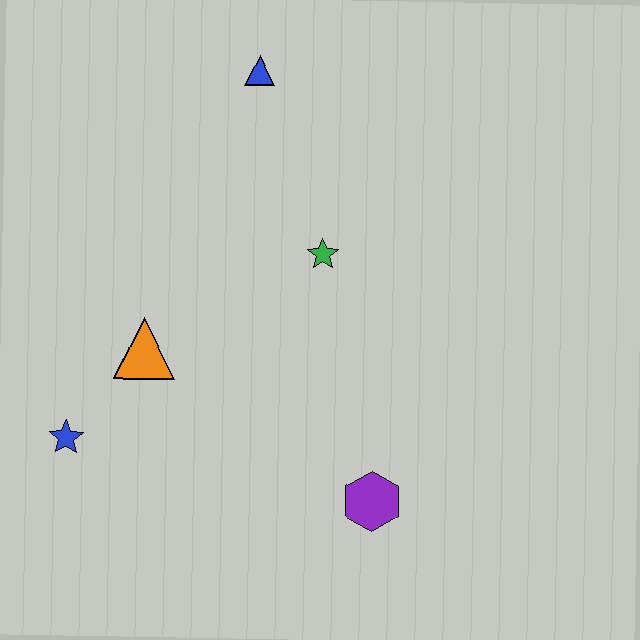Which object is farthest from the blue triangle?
The purple hexagon is farthest from the blue triangle.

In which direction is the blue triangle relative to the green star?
The blue triangle is above the green star.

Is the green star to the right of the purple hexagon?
No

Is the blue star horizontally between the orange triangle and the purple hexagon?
No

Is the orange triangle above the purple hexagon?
Yes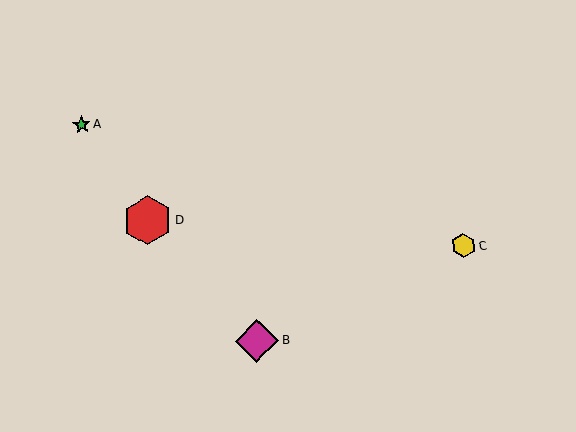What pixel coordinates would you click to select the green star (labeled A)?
Click at (82, 125) to select the green star A.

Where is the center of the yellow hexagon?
The center of the yellow hexagon is at (463, 246).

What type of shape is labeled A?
Shape A is a green star.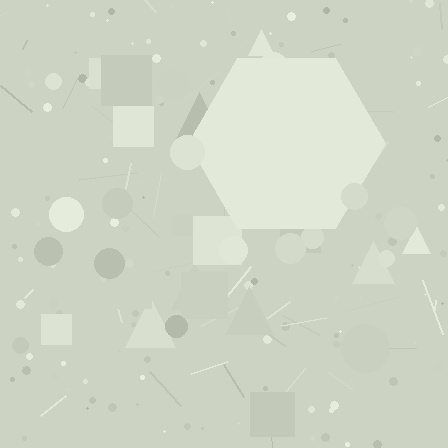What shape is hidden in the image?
A hexagon is hidden in the image.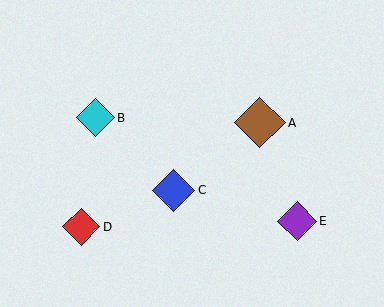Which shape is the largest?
The brown diamond (labeled A) is the largest.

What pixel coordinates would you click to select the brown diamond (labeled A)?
Click at (260, 123) to select the brown diamond A.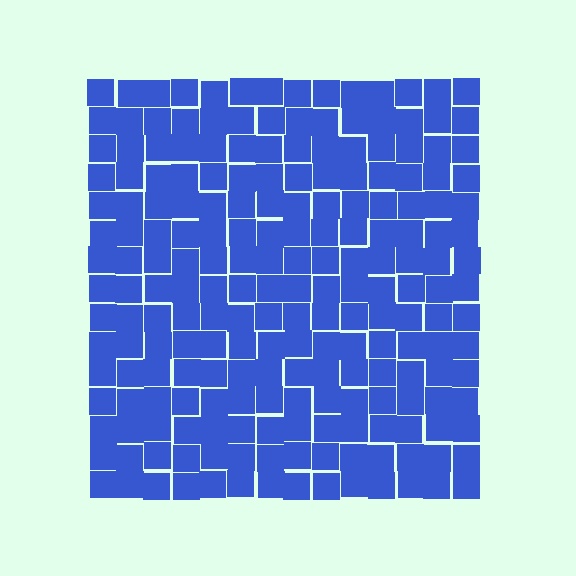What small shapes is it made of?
It is made of small squares.